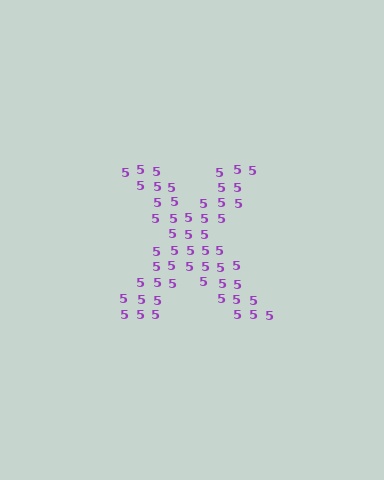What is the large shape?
The large shape is the letter X.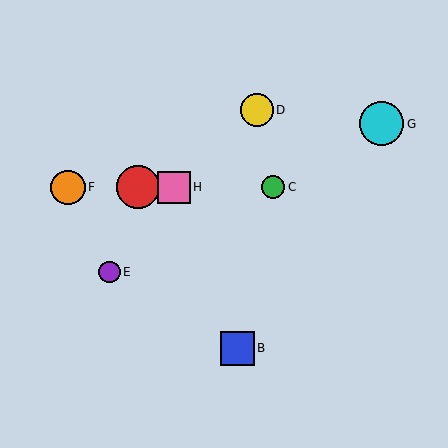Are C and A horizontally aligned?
Yes, both are at y≈187.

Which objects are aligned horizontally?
Objects A, C, F, H are aligned horizontally.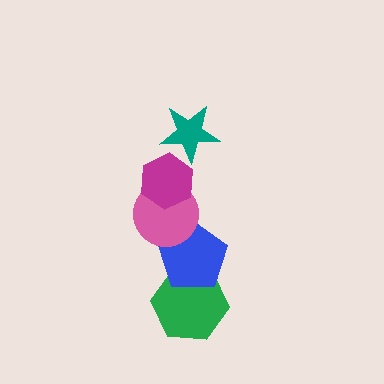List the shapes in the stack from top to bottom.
From top to bottom: the teal star, the magenta hexagon, the pink circle, the blue pentagon, the green hexagon.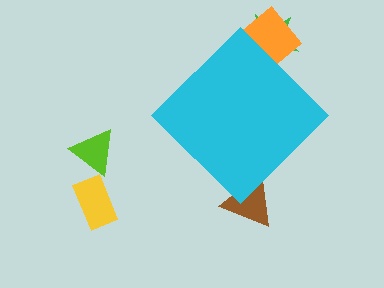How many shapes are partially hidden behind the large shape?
3 shapes are partially hidden.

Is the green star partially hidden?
Yes, the green star is partially hidden behind the cyan diamond.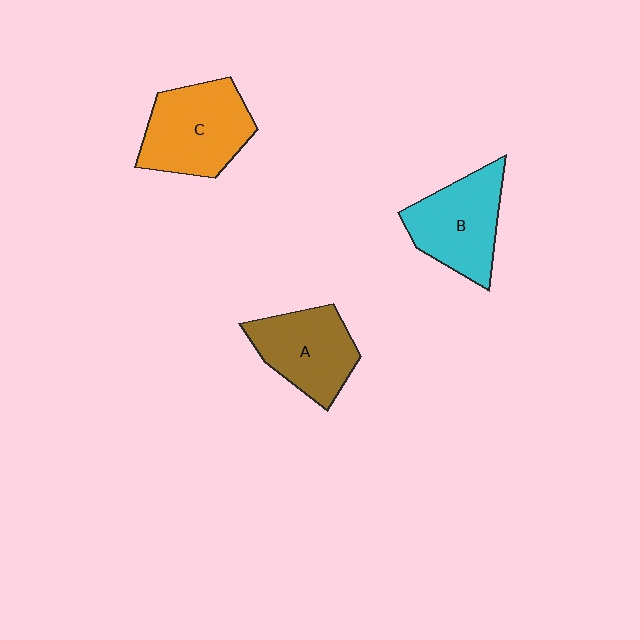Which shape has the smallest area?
Shape A (brown).